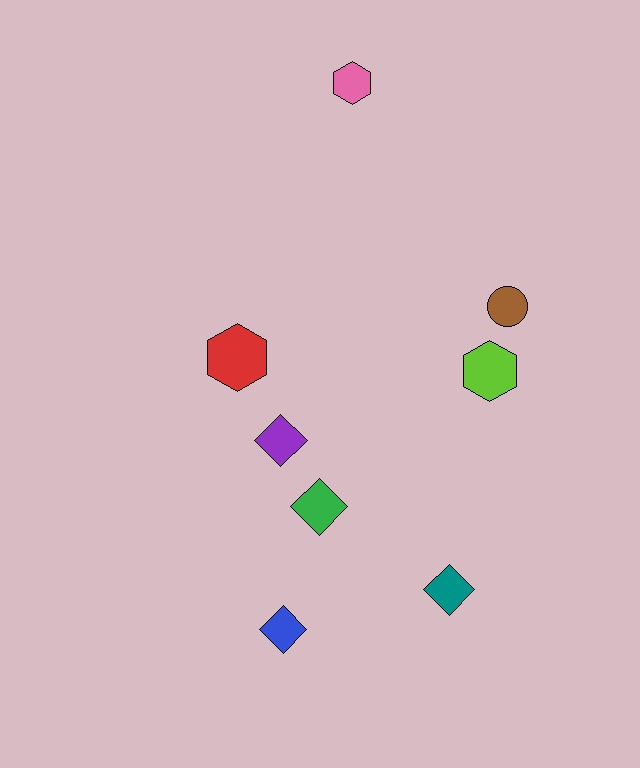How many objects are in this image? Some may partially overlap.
There are 8 objects.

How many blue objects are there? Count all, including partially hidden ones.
There is 1 blue object.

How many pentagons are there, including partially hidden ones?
There are no pentagons.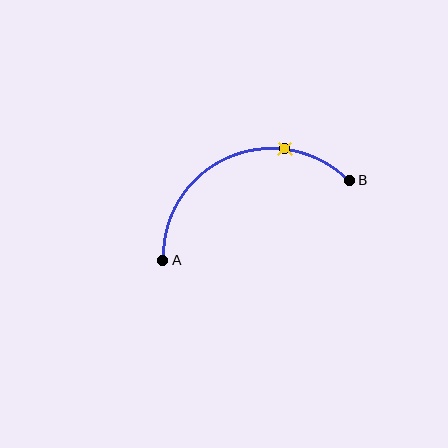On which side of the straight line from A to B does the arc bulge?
The arc bulges above the straight line connecting A and B.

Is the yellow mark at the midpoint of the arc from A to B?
No. The yellow mark lies on the arc but is closer to endpoint B. The arc midpoint would be at the point on the curve equidistant along the arc from both A and B.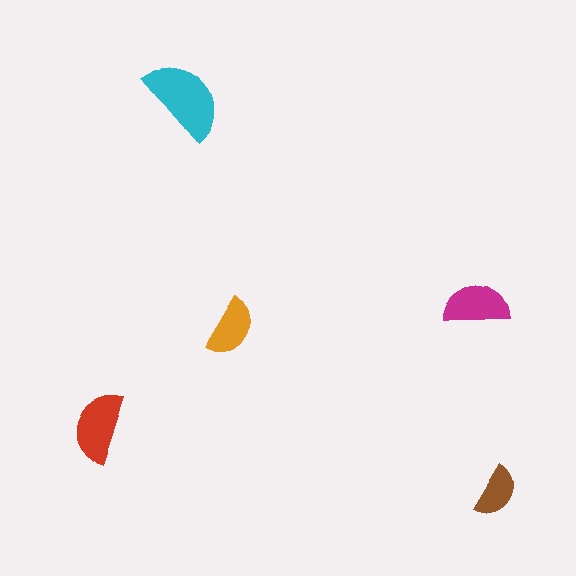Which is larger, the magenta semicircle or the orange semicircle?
The magenta one.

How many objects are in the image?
There are 5 objects in the image.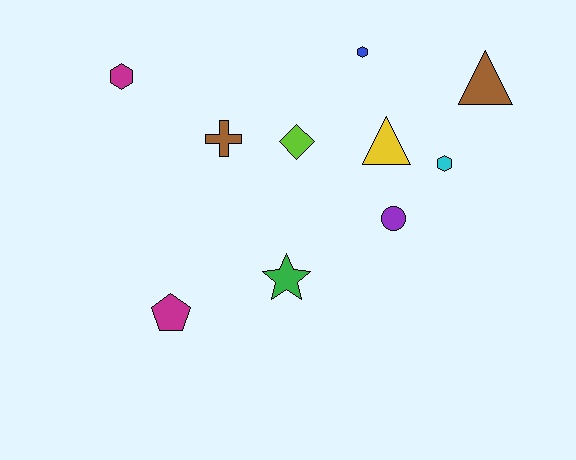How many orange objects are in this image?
There are no orange objects.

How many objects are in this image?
There are 10 objects.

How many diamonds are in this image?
There is 1 diamond.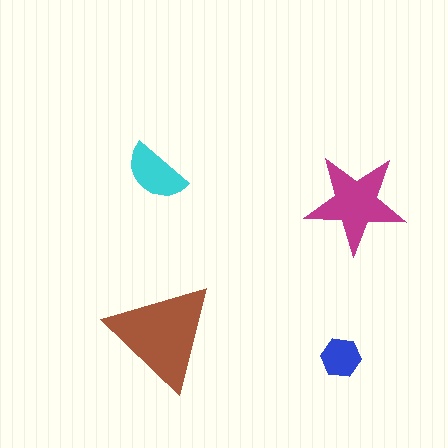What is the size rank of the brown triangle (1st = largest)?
1st.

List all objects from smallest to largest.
The blue hexagon, the cyan semicircle, the magenta star, the brown triangle.